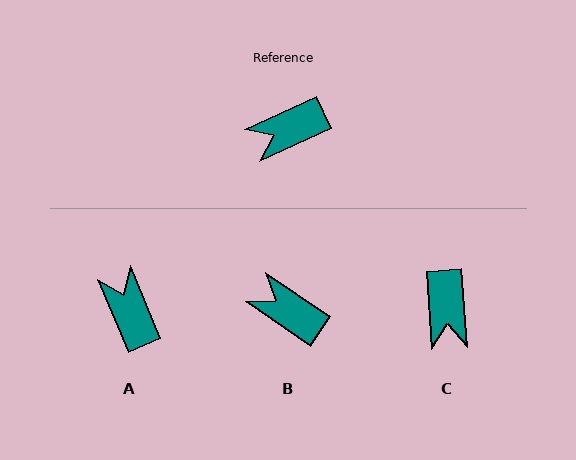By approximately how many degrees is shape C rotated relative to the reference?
Approximately 70 degrees counter-clockwise.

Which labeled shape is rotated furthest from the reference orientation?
A, about 92 degrees away.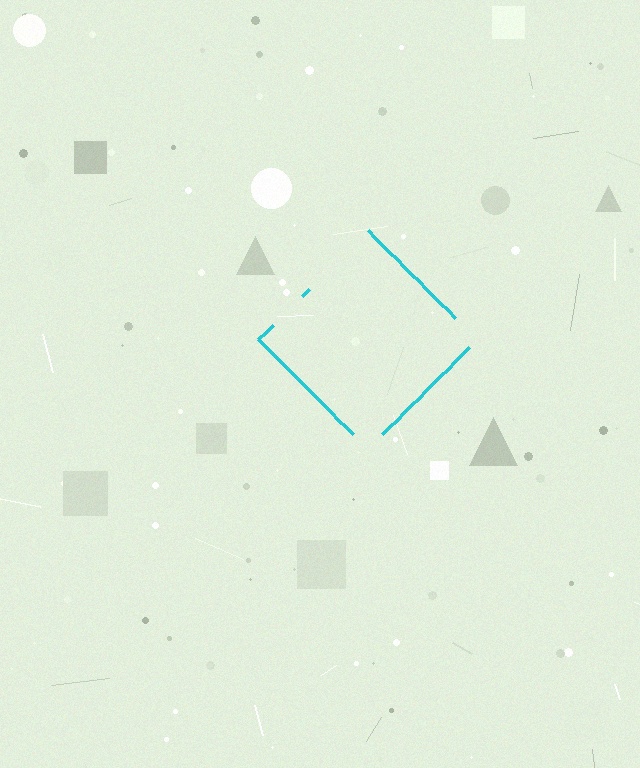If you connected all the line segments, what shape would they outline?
They would outline a diamond.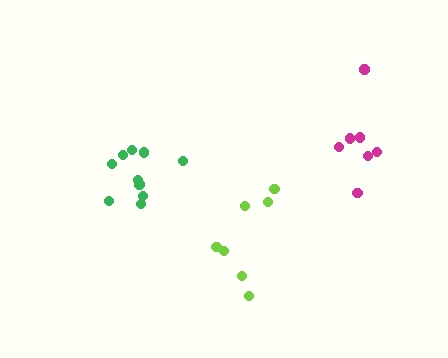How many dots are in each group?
Group 1: 7 dots, Group 2: 7 dots, Group 3: 10 dots (24 total).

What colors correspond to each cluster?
The clusters are colored: lime, magenta, green.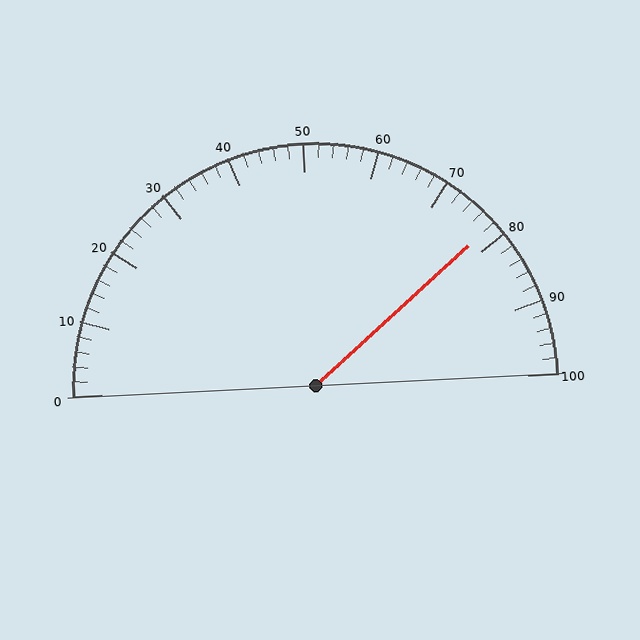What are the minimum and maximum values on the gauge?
The gauge ranges from 0 to 100.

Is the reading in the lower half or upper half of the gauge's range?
The reading is in the upper half of the range (0 to 100).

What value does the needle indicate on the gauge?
The needle indicates approximately 78.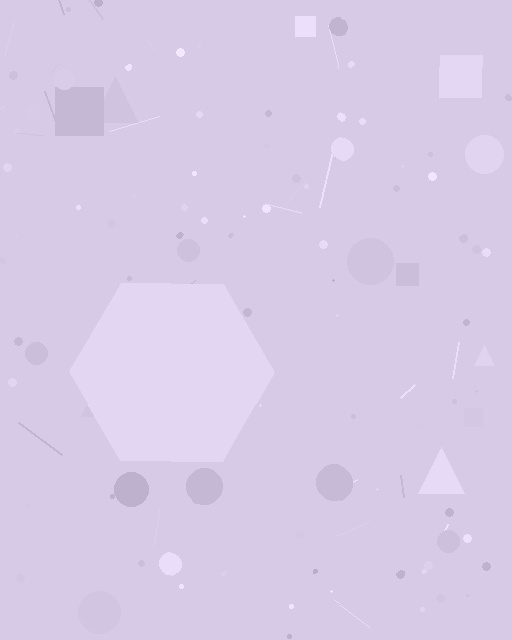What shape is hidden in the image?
A hexagon is hidden in the image.